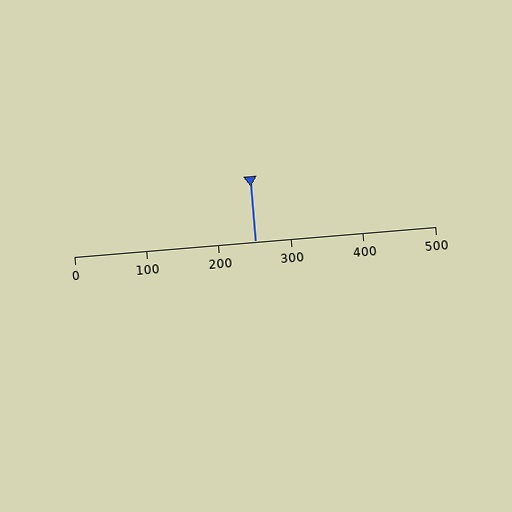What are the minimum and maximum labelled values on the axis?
The axis runs from 0 to 500.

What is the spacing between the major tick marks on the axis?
The major ticks are spaced 100 apart.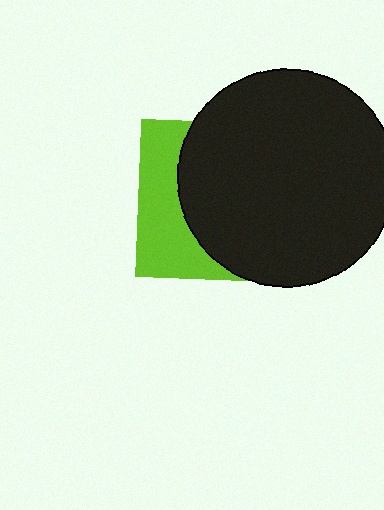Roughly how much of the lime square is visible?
A small part of it is visible (roughly 34%).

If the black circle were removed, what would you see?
You would see the complete lime square.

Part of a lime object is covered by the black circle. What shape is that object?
It is a square.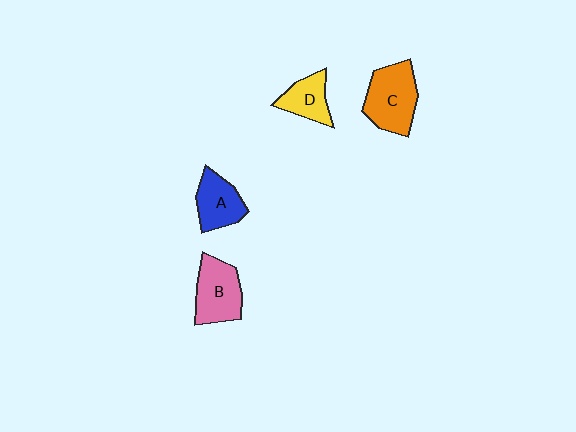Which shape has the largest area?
Shape C (orange).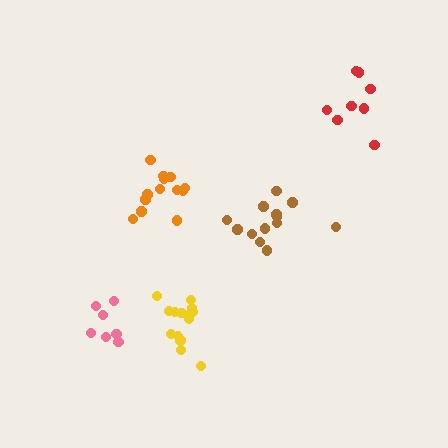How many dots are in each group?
Group 1: 13 dots, Group 2: 7 dots, Group 3: 13 dots, Group 4: 13 dots, Group 5: 8 dots (54 total).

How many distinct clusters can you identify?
There are 5 distinct clusters.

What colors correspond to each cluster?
The clusters are colored: brown, pink, yellow, orange, red.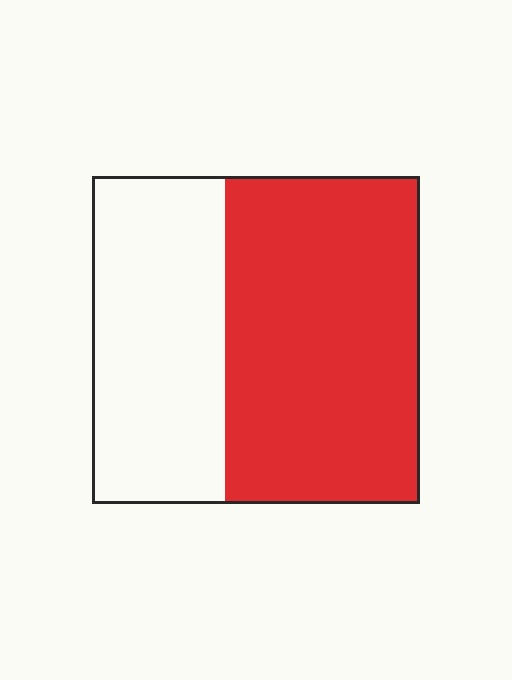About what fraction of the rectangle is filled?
About three fifths (3/5).